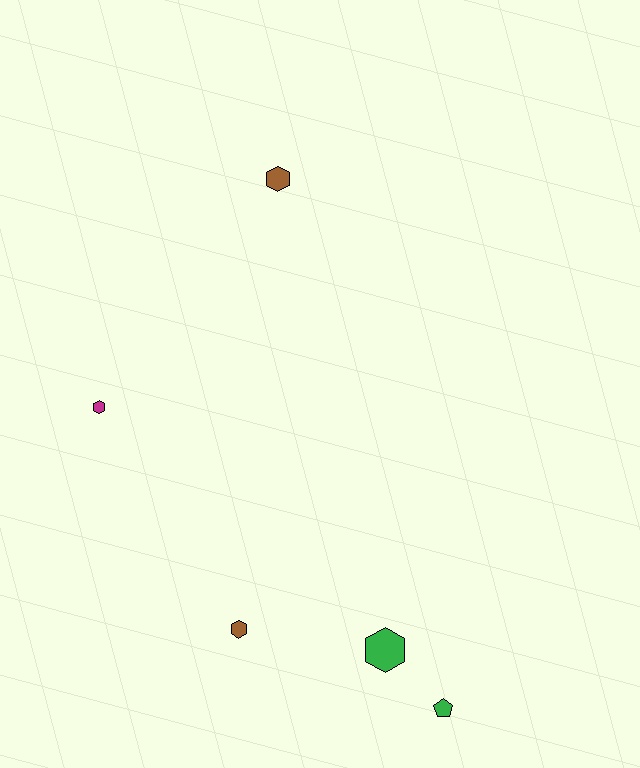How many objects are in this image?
There are 5 objects.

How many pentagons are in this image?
There is 1 pentagon.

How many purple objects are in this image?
There are no purple objects.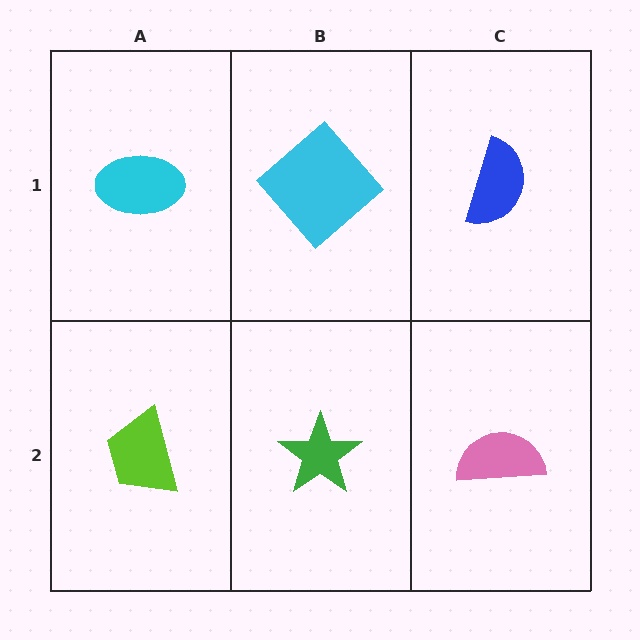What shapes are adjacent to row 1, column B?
A green star (row 2, column B), a cyan ellipse (row 1, column A), a blue semicircle (row 1, column C).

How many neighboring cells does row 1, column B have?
3.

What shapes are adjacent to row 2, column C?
A blue semicircle (row 1, column C), a green star (row 2, column B).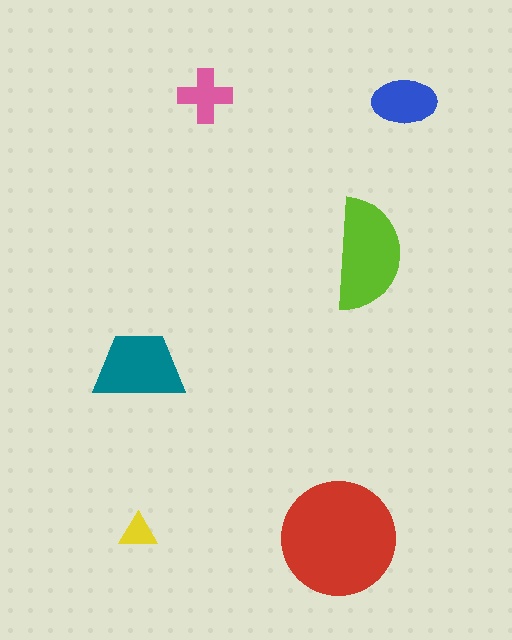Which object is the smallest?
The yellow triangle.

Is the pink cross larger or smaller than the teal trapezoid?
Smaller.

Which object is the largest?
The red circle.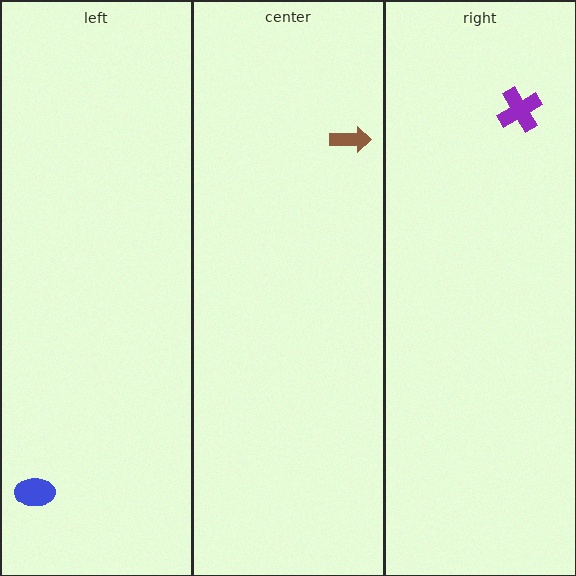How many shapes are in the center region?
1.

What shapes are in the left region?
The blue ellipse.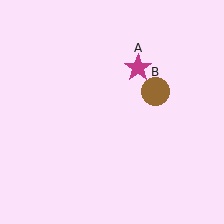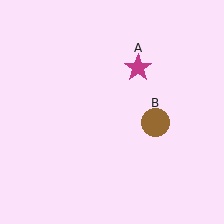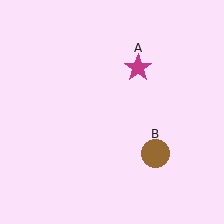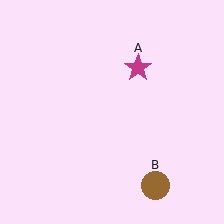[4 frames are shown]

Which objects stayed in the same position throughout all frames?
Magenta star (object A) remained stationary.